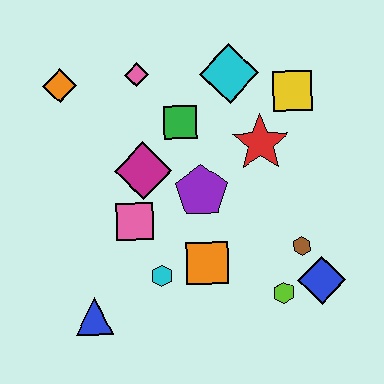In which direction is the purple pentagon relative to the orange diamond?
The purple pentagon is to the right of the orange diamond.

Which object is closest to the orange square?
The cyan hexagon is closest to the orange square.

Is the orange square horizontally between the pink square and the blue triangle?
No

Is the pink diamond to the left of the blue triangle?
No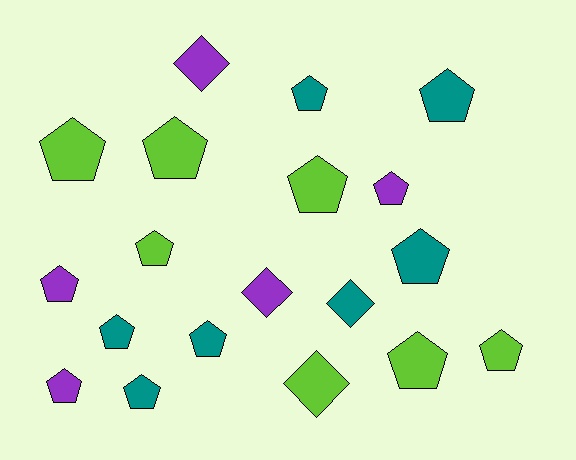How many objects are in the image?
There are 19 objects.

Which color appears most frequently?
Teal, with 7 objects.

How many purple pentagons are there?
There are 3 purple pentagons.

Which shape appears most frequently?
Pentagon, with 15 objects.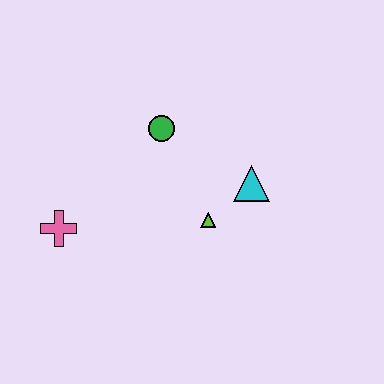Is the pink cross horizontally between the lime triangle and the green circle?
No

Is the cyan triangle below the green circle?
Yes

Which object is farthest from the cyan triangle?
The pink cross is farthest from the cyan triangle.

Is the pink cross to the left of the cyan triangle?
Yes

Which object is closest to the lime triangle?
The cyan triangle is closest to the lime triangle.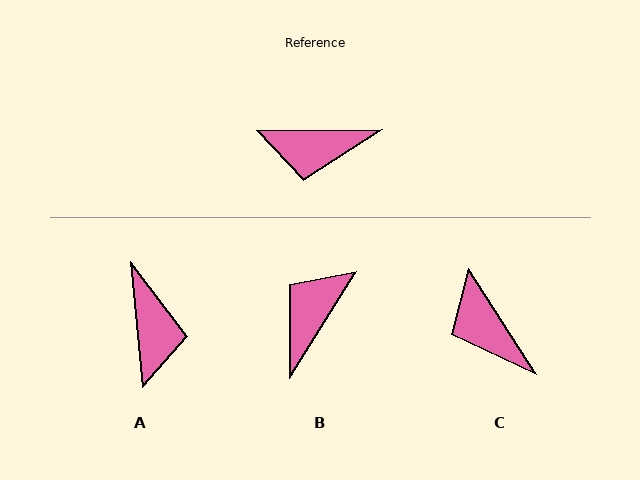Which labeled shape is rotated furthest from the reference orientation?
B, about 123 degrees away.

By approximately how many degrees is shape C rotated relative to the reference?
Approximately 58 degrees clockwise.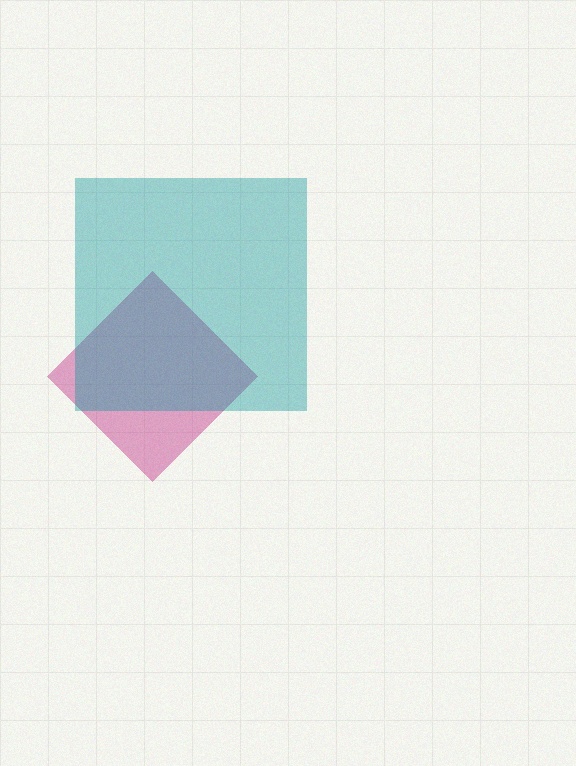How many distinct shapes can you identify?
There are 2 distinct shapes: a magenta diamond, a teal square.